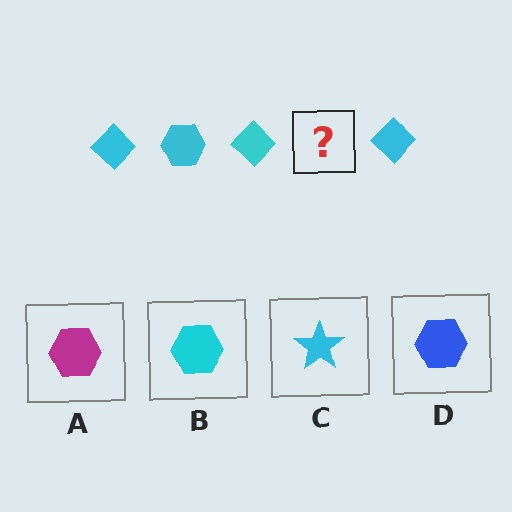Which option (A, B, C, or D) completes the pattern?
B.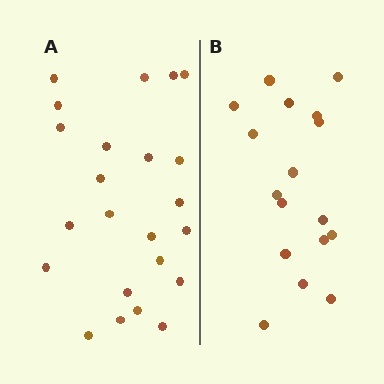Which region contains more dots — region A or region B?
Region A (the left region) has more dots.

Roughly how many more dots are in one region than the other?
Region A has about 6 more dots than region B.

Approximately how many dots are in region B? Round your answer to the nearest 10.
About 20 dots. (The exact count is 17, which rounds to 20.)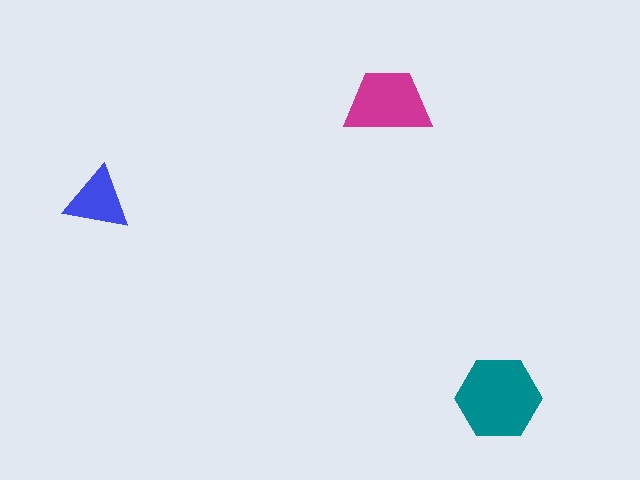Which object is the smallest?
The blue triangle.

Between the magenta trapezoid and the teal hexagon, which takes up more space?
The teal hexagon.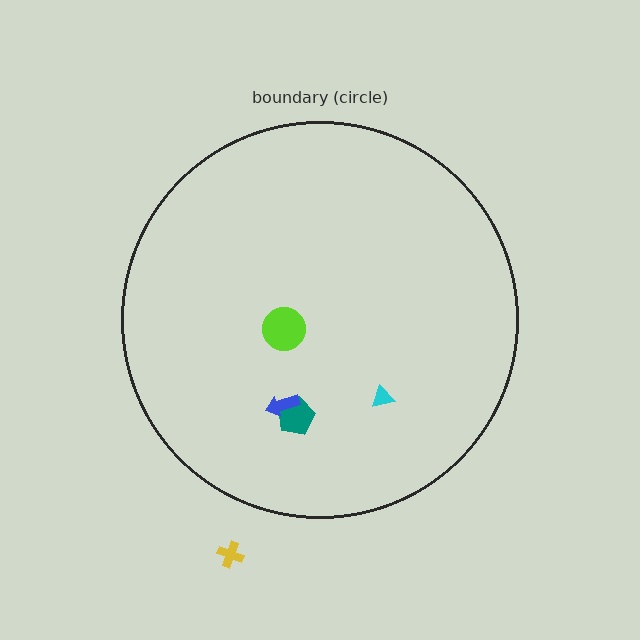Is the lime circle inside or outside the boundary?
Inside.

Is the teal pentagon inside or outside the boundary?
Inside.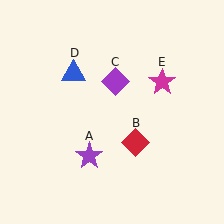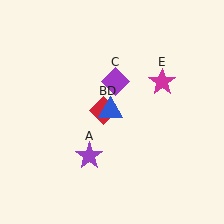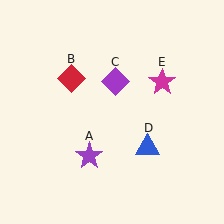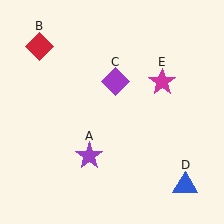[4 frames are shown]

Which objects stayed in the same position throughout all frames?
Purple star (object A) and purple diamond (object C) and magenta star (object E) remained stationary.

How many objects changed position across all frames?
2 objects changed position: red diamond (object B), blue triangle (object D).